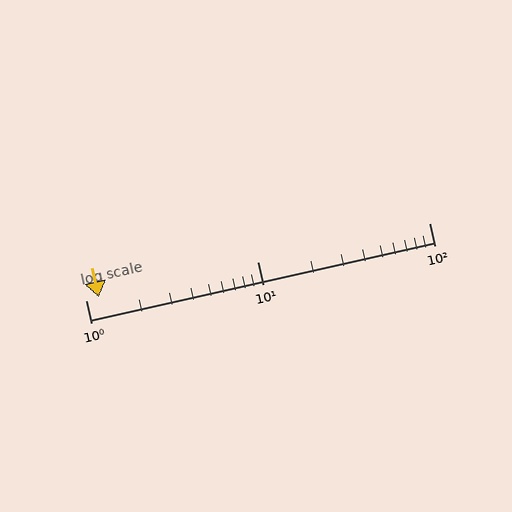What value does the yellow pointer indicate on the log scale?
The pointer indicates approximately 1.2.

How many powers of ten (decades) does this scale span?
The scale spans 2 decades, from 1 to 100.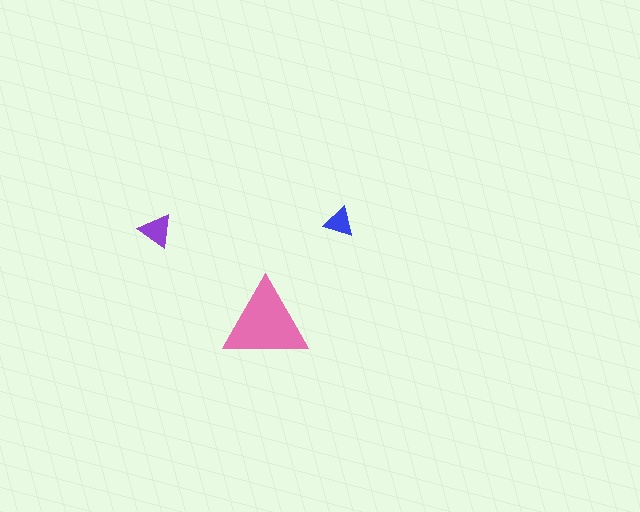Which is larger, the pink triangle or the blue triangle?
The pink one.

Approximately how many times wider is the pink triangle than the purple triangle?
About 2.5 times wider.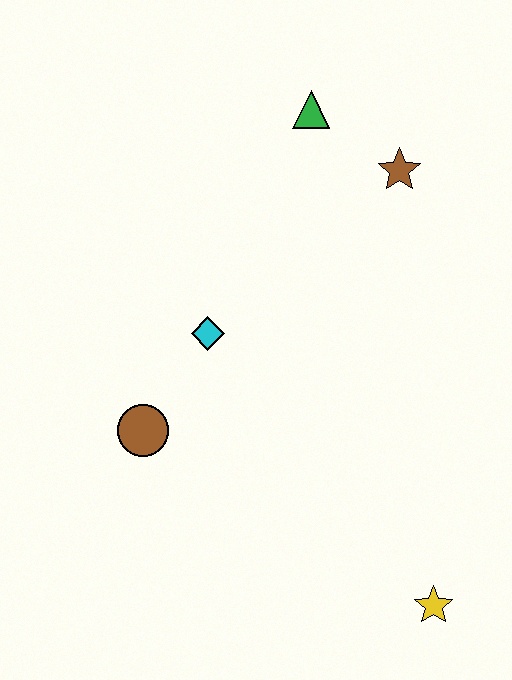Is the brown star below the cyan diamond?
No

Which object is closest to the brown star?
The green triangle is closest to the brown star.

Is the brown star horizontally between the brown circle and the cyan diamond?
No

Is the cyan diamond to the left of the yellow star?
Yes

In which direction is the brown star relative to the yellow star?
The brown star is above the yellow star.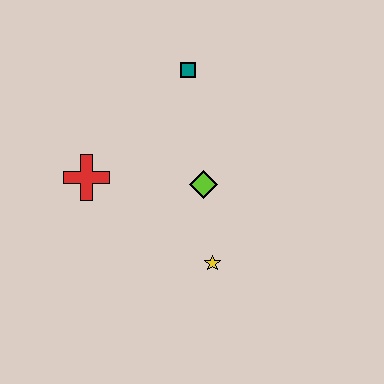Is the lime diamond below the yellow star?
No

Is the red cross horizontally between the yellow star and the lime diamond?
No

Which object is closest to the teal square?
The lime diamond is closest to the teal square.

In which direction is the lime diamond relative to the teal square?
The lime diamond is below the teal square.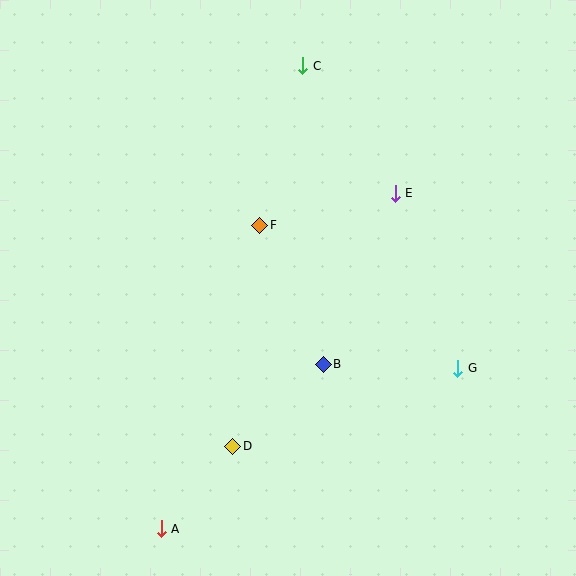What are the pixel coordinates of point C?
Point C is at (303, 66).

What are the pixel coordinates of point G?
Point G is at (458, 368).